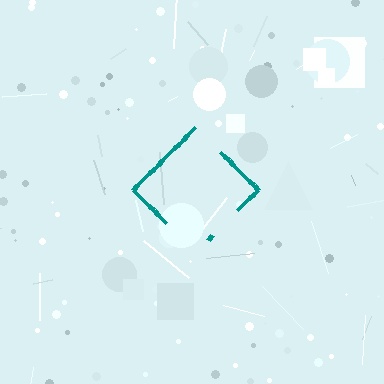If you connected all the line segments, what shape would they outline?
They would outline a diamond.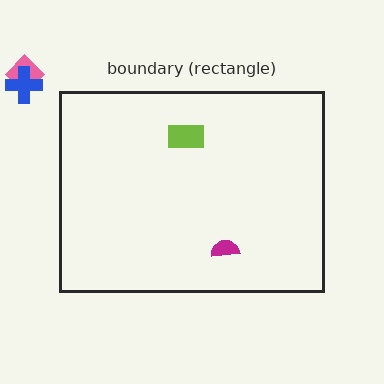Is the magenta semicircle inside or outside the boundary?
Inside.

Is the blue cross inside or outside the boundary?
Outside.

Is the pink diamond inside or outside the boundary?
Outside.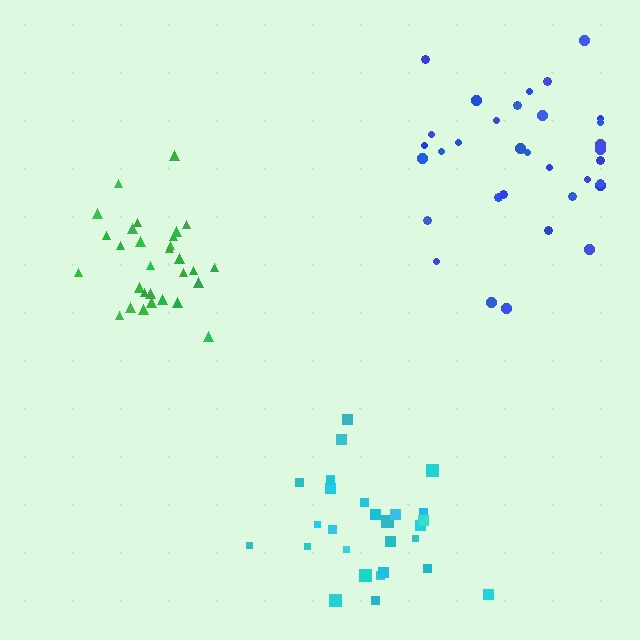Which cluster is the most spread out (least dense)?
Blue.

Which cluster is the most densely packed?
Green.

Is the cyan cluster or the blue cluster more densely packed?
Cyan.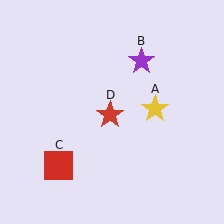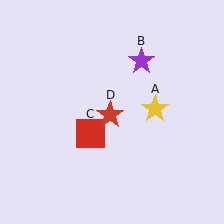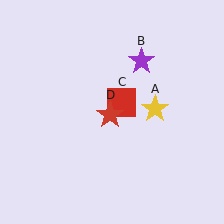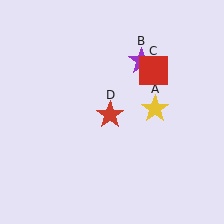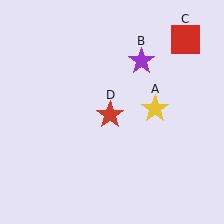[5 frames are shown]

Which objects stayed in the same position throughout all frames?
Yellow star (object A) and purple star (object B) and red star (object D) remained stationary.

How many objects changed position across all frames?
1 object changed position: red square (object C).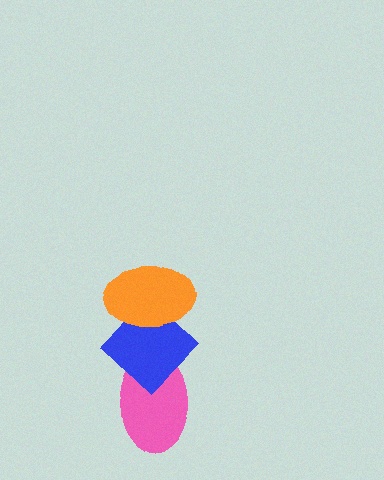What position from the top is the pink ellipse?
The pink ellipse is 3rd from the top.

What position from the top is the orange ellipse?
The orange ellipse is 1st from the top.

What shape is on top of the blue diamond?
The orange ellipse is on top of the blue diamond.